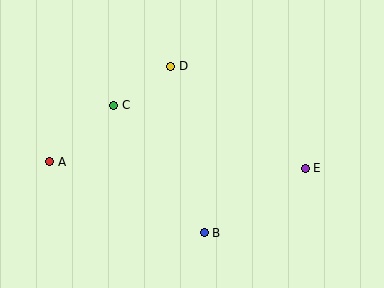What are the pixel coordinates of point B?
Point B is at (204, 233).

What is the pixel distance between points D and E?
The distance between D and E is 169 pixels.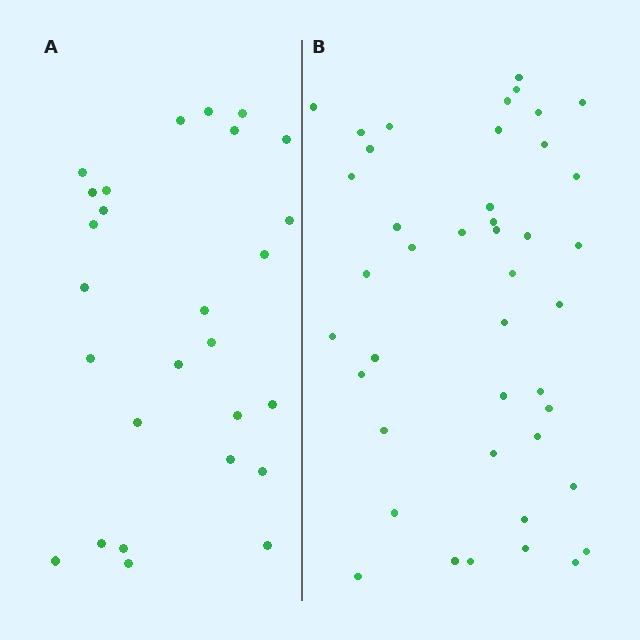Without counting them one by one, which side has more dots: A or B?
Region B (the right region) has more dots.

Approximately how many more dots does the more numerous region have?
Region B has approximately 15 more dots than region A.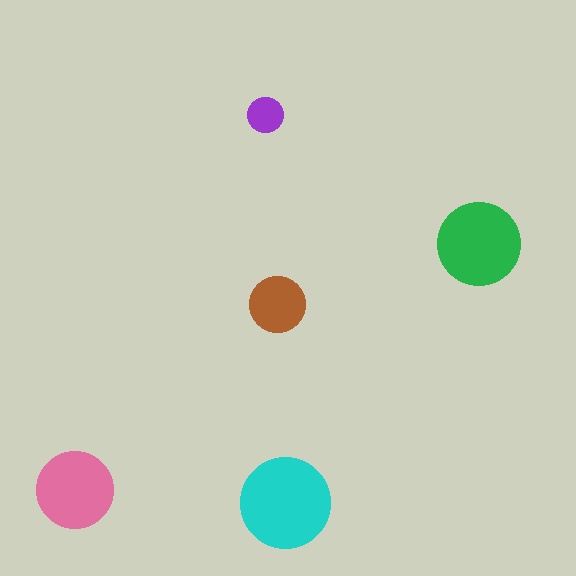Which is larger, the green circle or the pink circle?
The green one.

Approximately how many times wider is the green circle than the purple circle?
About 2.5 times wider.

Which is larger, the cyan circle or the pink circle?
The cyan one.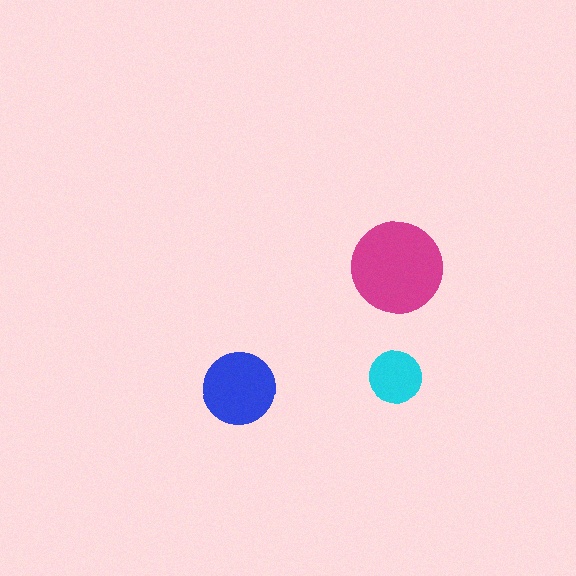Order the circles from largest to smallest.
the magenta one, the blue one, the cyan one.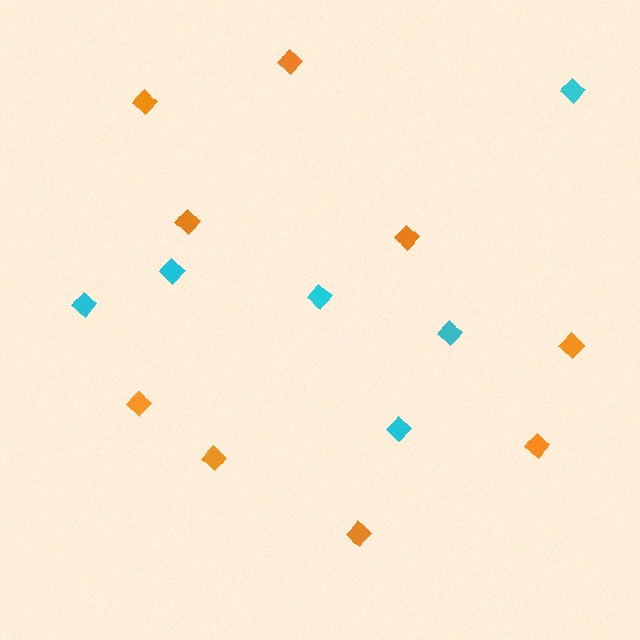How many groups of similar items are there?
There are 2 groups: one group of cyan diamonds (6) and one group of orange diamonds (9).